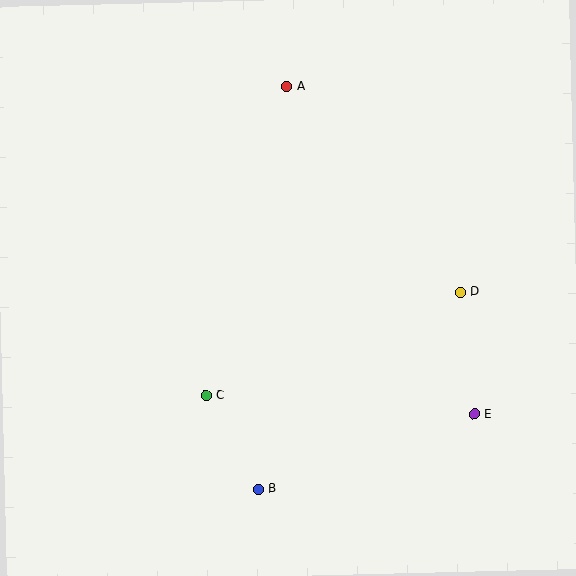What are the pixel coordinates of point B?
Point B is at (258, 489).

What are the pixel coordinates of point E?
Point E is at (474, 414).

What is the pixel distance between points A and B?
The distance between A and B is 404 pixels.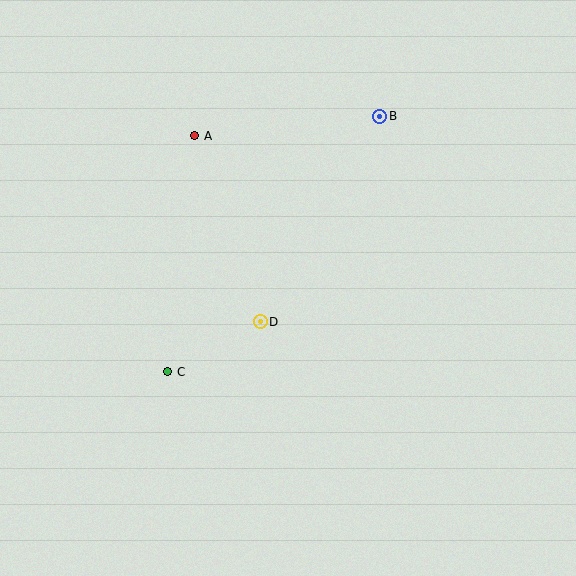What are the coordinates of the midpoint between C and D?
The midpoint between C and D is at (214, 347).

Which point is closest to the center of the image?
Point D at (260, 322) is closest to the center.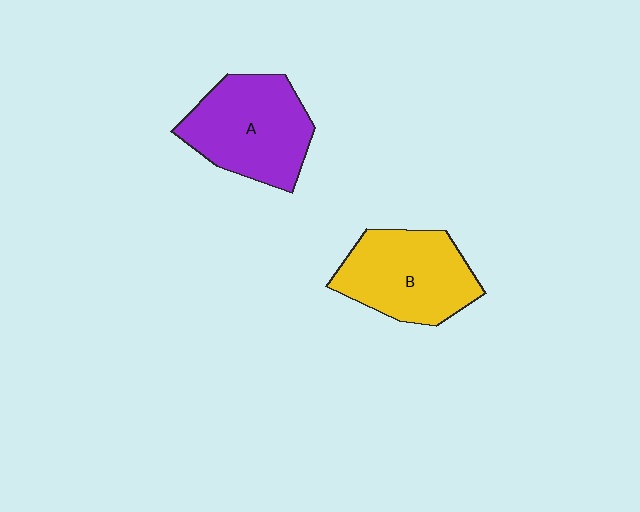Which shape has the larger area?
Shape A (purple).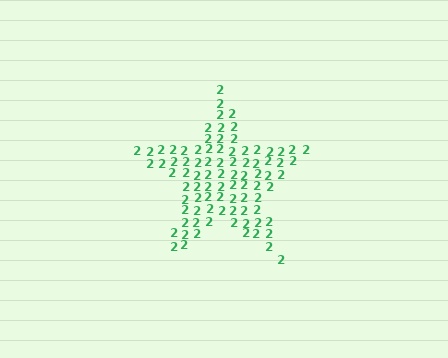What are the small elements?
The small elements are digit 2's.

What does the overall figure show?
The overall figure shows a star.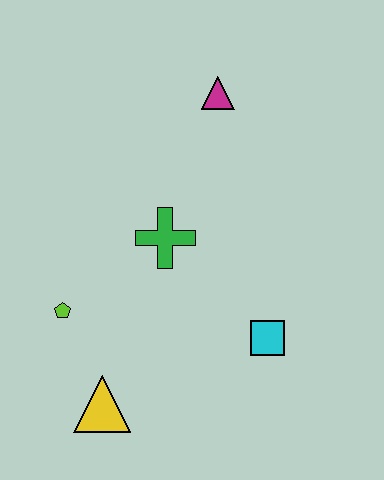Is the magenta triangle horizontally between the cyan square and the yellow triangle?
Yes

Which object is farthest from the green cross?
The yellow triangle is farthest from the green cross.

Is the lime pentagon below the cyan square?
No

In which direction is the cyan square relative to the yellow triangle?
The cyan square is to the right of the yellow triangle.